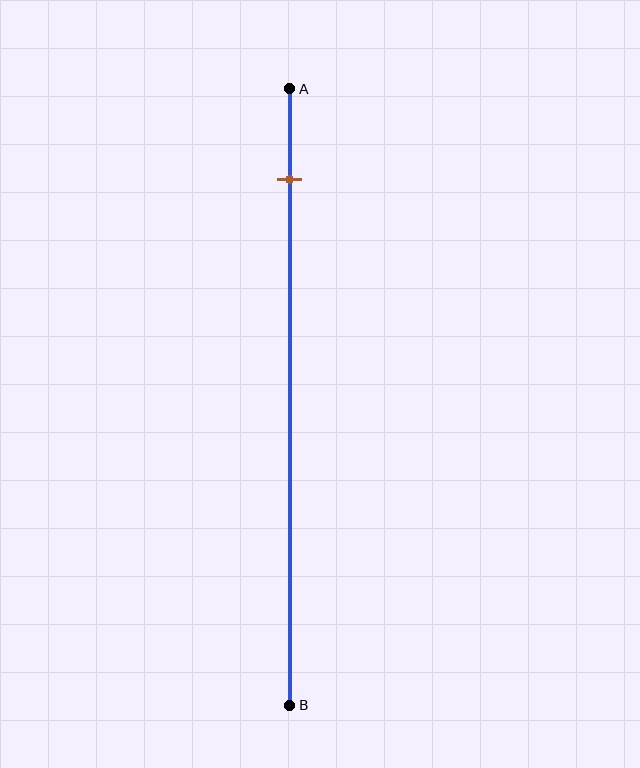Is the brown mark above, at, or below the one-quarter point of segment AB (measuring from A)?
The brown mark is above the one-quarter point of segment AB.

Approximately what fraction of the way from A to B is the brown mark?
The brown mark is approximately 15% of the way from A to B.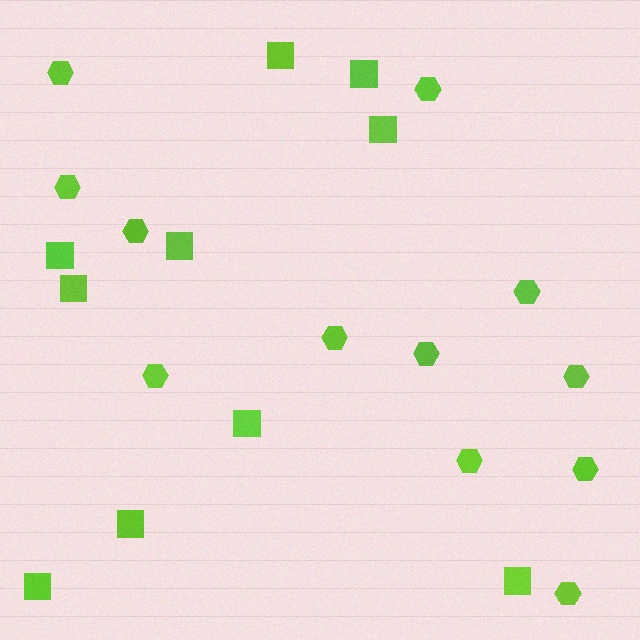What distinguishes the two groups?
There are 2 groups: one group of squares (10) and one group of hexagons (12).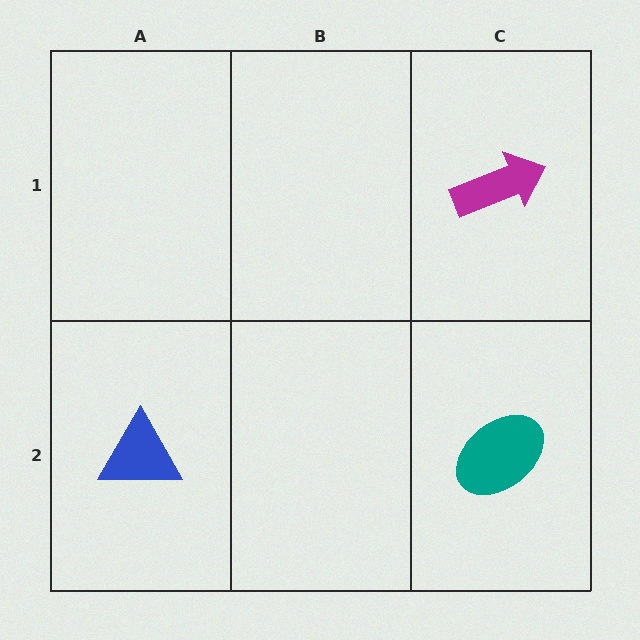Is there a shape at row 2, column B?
No, that cell is empty.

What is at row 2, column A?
A blue triangle.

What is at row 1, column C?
A magenta arrow.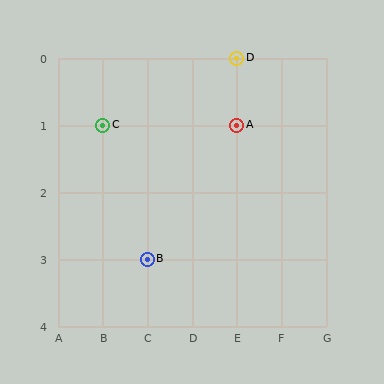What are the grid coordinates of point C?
Point C is at grid coordinates (B, 1).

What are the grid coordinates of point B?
Point B is at grid coordinates (C, 3).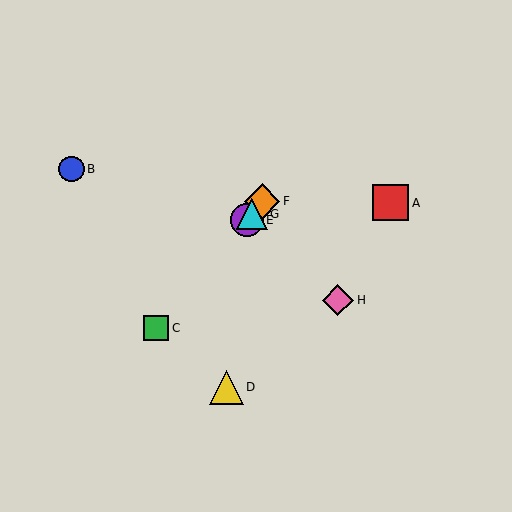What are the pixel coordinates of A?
Object A is at (391, 203).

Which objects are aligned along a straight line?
Objects C, E, F, G are aligned along a straight line.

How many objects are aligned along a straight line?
4 objects (C, E, F, G) are aligned along a straight line.